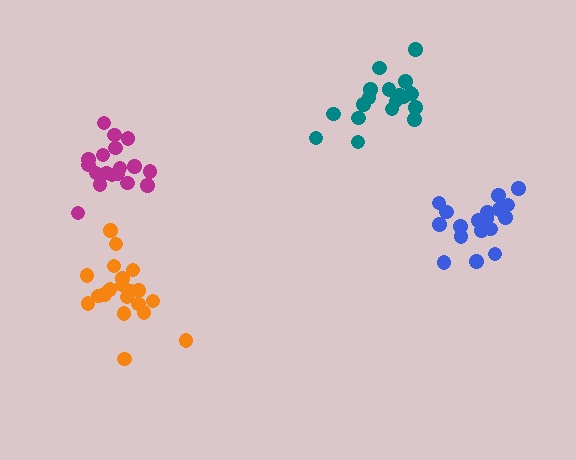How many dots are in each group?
Group 1: 20 dots, Group 2: 18 dots, Group 3: 19 dots, Group 4: 21 dots (78 total).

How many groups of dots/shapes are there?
There are 4 groups.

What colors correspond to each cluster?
The clusters are colored: blue, magenta, teal, orange.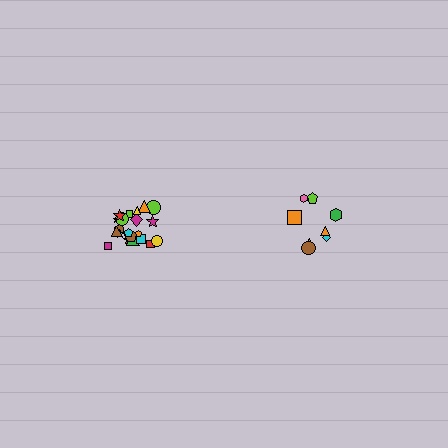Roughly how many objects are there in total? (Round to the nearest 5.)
Roughly 30 objects in total.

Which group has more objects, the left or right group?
The left group.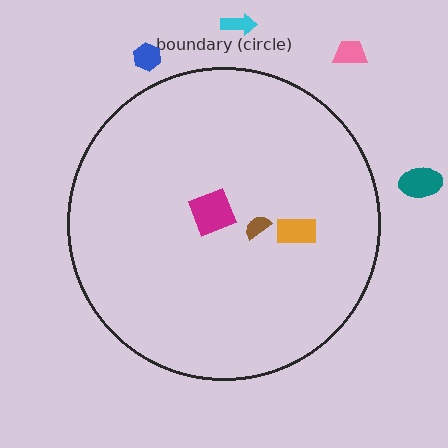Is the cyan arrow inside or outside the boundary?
Outside.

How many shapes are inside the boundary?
3 inside, 4 outside.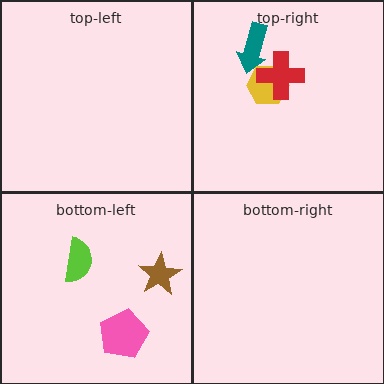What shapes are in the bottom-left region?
The brown star, the pink pentagon, the lime semicircle.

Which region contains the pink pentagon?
The bottom-left region.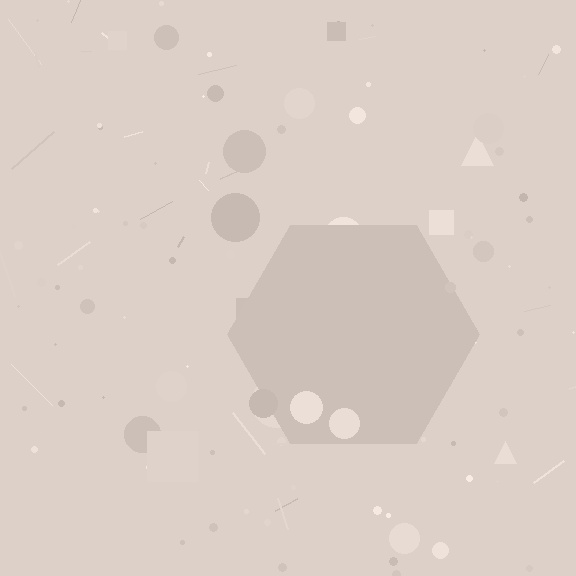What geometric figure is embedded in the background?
A hexagon is embedded in the background.